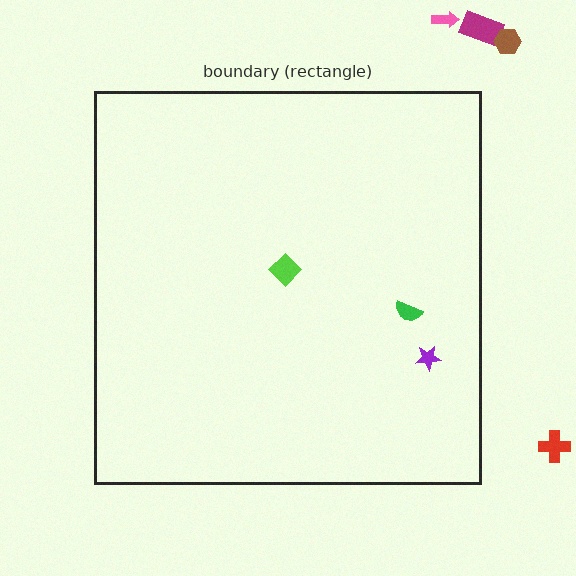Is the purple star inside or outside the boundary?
Inside.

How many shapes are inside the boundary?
3 inside, 4 outside.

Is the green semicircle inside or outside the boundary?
Inside.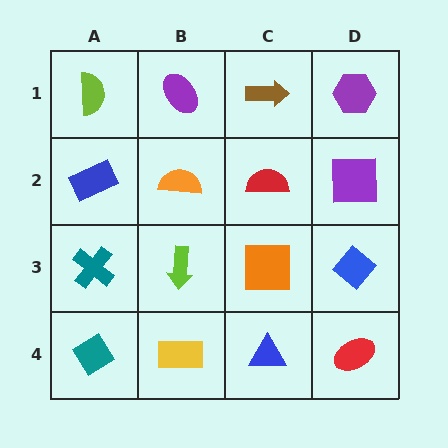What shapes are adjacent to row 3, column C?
A red semicircle (row 2, column C), a blue triangle (row 4, column C), a lime arrow (row 3, column B), a blue diamond (row 3, column D).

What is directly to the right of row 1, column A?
A purple ellipse.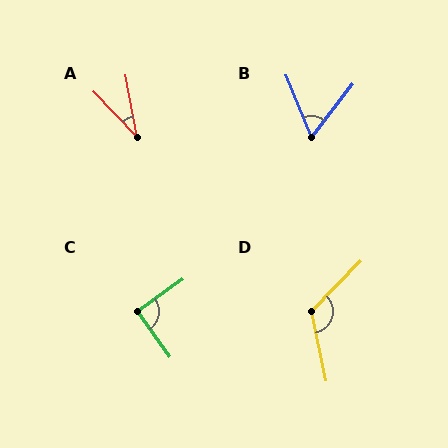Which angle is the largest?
D, at approximately 124 degrees.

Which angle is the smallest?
A, at approximately 34 degrees.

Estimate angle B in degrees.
Approximately 60 degrees.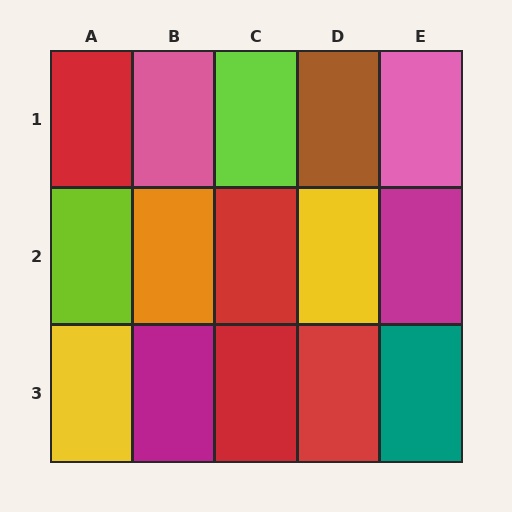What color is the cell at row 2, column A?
Lime.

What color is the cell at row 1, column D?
Brown.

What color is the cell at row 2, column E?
Magenta.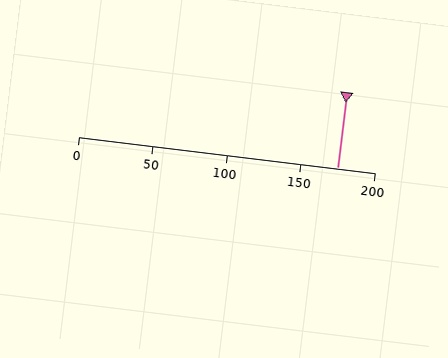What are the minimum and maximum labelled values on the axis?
The axis runs from 0 to 200.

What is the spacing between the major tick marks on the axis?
The major ticks are spaced 50 apart.